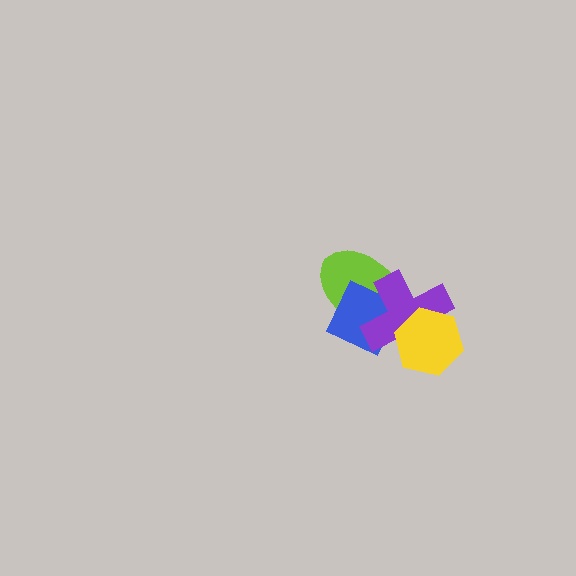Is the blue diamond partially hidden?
Yes, it is partially covered by another shape.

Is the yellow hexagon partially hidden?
No, no other shape covers it.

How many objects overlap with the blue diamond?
2 objects overlap with the blue diamond.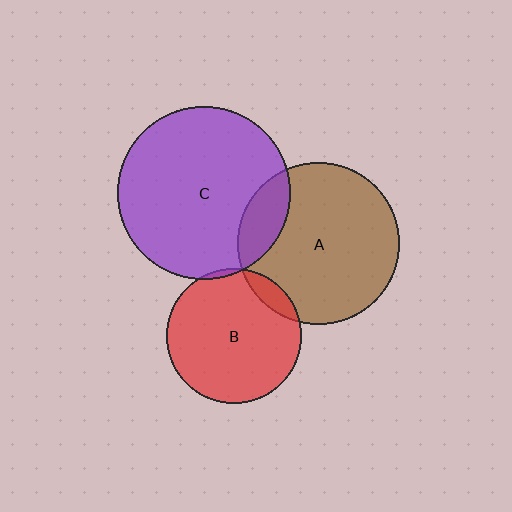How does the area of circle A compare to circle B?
Approximately 1.4 times.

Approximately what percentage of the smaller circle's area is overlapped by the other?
Approximately 10%.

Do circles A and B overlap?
Yes.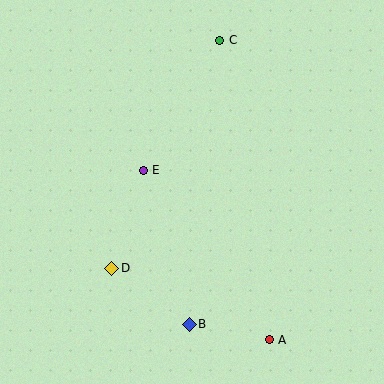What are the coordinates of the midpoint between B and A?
The midpoint between B and A is at (229, 332).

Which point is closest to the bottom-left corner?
Point D is closest to the bottom-left corner.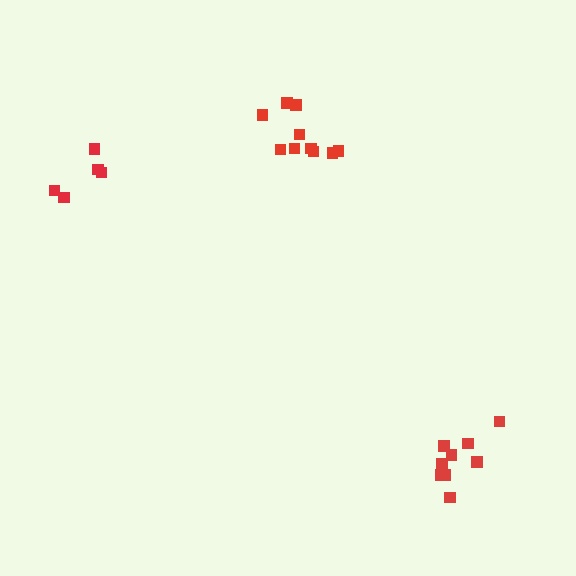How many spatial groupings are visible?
There are 3 spatial groupings.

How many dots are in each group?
Group 1: 10 dots, Group 2: 9 dots, Group 3: 5 dots (24 total).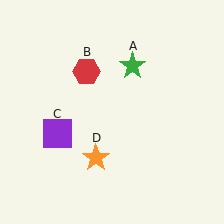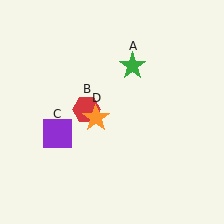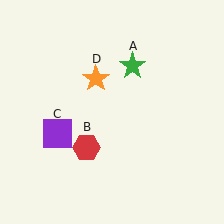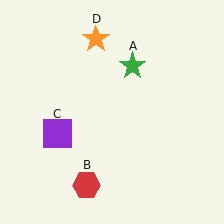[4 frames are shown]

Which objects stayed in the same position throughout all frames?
Green star (object A) and purple square (object C) remained stationary.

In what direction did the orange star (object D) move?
The orange star (object D) moved up.